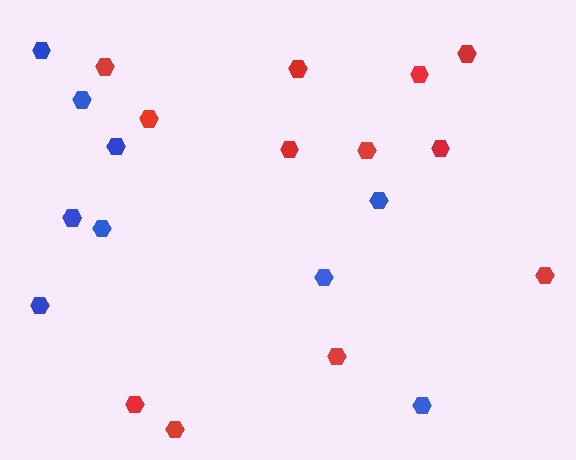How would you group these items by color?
There are 2 groups: one group of blue hexagons (9) and one group of red hexagons (12).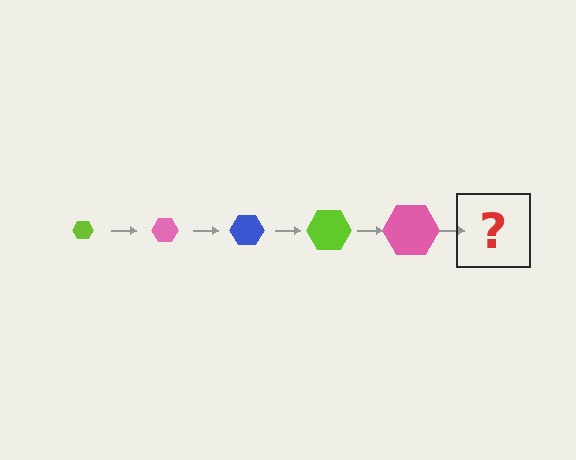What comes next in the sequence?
The next element should be a blue hexagon, larger than the previous one.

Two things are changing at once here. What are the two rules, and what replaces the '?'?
The two rules are that the hexagon grows larger each step and the color cycles through lime, pink, and blue. The '?' should be a blue hexagon, larger than the previous one.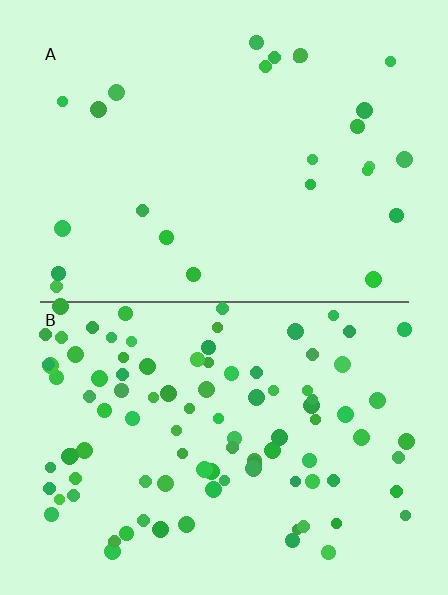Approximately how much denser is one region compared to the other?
Approximately 3.8× — region B over region A.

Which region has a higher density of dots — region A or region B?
B (the bottom).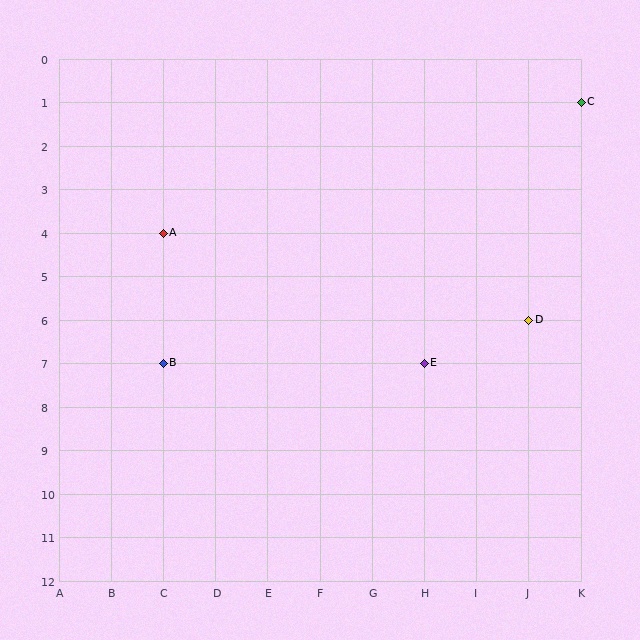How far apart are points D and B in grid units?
Points D and B are 7 columns and 1 row apart (about 7.1 grid units diagonally).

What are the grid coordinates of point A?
Point A is at grid coordinates (C, 4).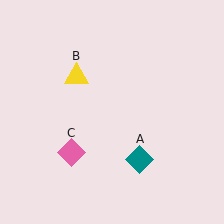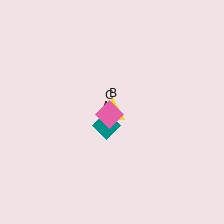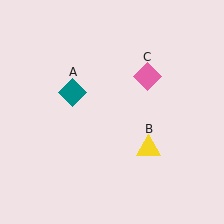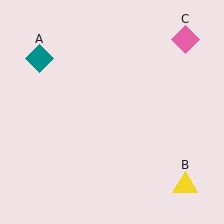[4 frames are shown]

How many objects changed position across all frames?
3 objects changed position: teal diamond (object A), yellow triangle (object B), pink diamond (object C).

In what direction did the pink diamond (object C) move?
The pink diamond (object C) moved up and to the right.